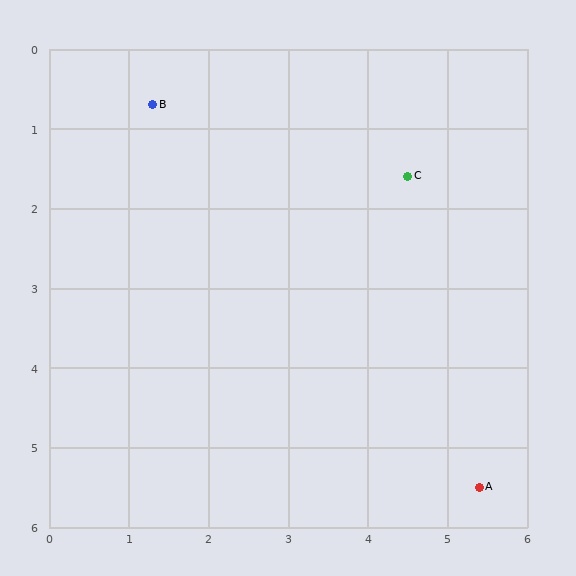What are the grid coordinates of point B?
Point B is at approximately (1.3, 0.7).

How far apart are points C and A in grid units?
Points C and A are about 4.0 grid units apart.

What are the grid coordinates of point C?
Point C is at approximately (4.5, 1.6).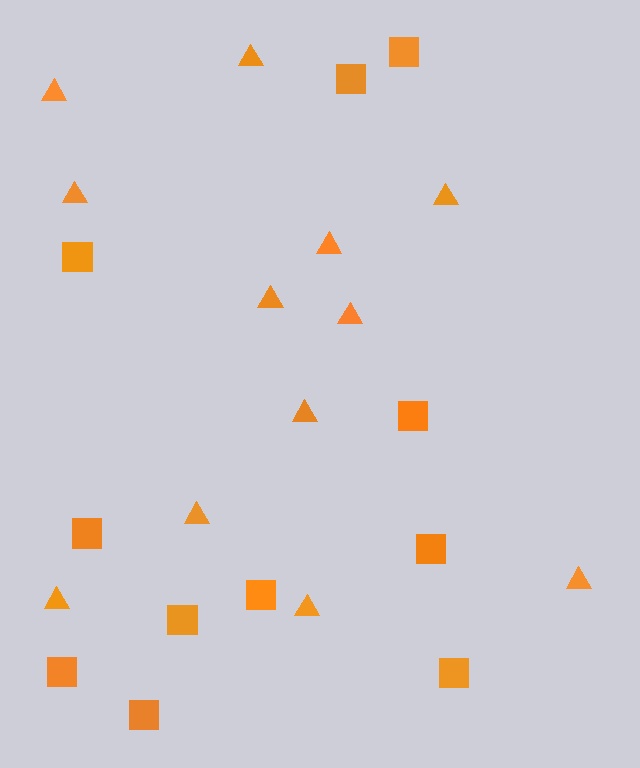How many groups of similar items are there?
There are 2 groups: one group of triangles (12) and one group of squares (11).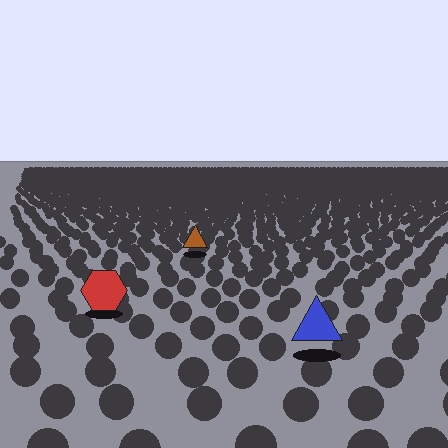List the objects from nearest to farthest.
From nearest to farthest: the blue triangle, the red hexagon, the brown triangle.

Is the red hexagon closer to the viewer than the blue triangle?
No. The blue triangle is closer — you can tell from the texture gradient: the ground texture is coarser near it.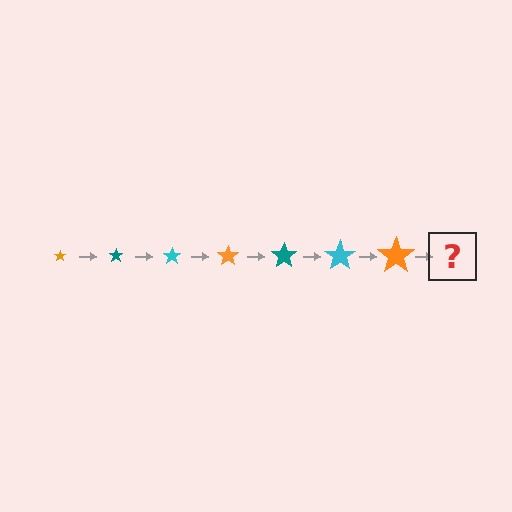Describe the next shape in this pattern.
It should be a teal star, larger than the previous one.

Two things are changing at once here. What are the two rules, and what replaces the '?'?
The two rules are that the star grows larger each step and the color cycles through orange, teal, and cyan. The '?' should be a teal star, larger than the previous one.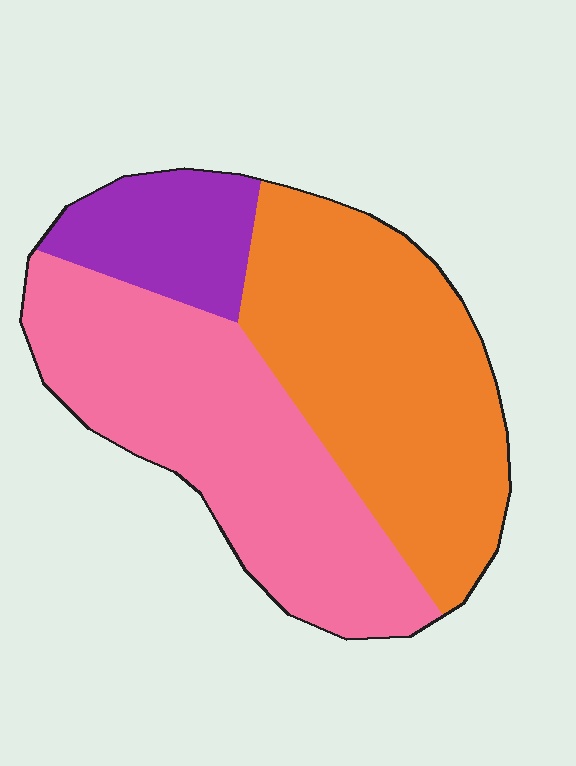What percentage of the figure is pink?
Pink takes up about two fifths (2/5) of the figure.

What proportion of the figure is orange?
Orange takes up about two fifths (2/5) of the figure.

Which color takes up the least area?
Purple, at roughly 15%.